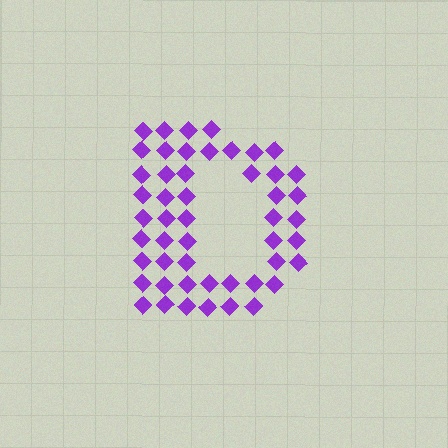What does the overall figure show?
The overall figure shows the letter D.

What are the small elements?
The small elements are diamonds.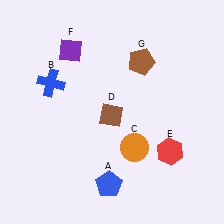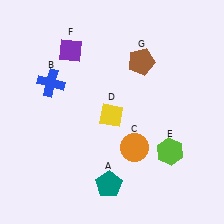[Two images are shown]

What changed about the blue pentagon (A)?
In Image 1, A is blue. In Image 2, it changed to teal.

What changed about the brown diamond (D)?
In Image 1, D is brown. In Image 2, it changed to yellow.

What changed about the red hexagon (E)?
In Image 1, E is red. In Image 2, it changed to lime.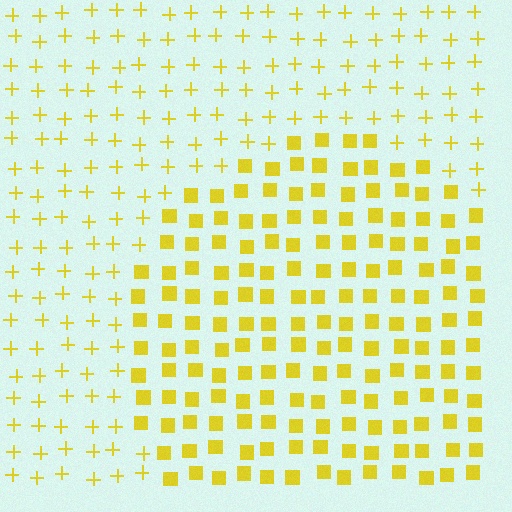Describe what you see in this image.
The image is filled with small yellow elements arranged in a uniform grid. A circle-shaped region contains squares, while the surrounding area contains plus signs. The boundary is defined purely by the change in element shape.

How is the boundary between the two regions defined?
The boundary is defined by a change in element shape: squares inside vs. plus signs outside. All elements share the same color and spacing.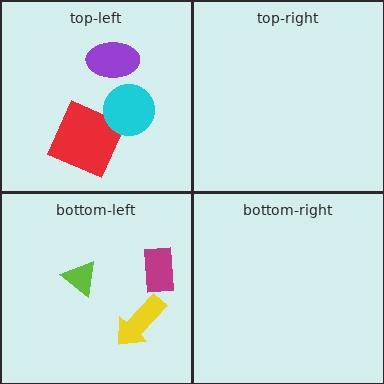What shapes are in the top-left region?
The red square, the purple ellipse, the cyan circle.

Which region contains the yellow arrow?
The bottom-left region.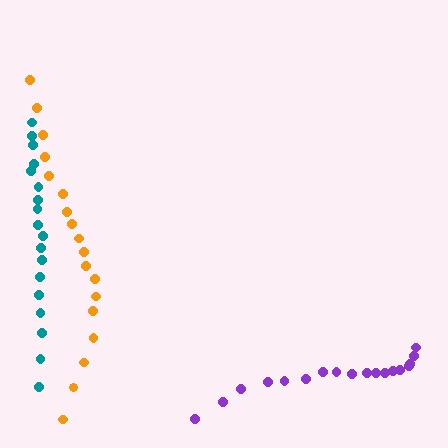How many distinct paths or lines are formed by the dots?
There are 3 distinct paths.